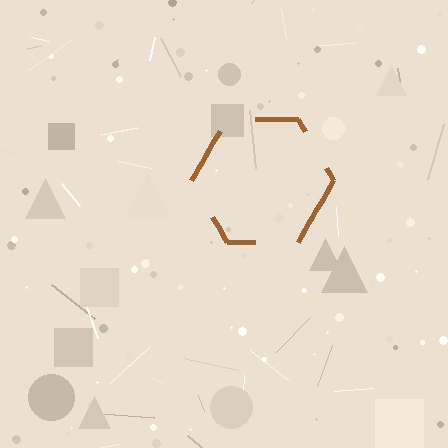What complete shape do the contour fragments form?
The contour fragments form a hexagon.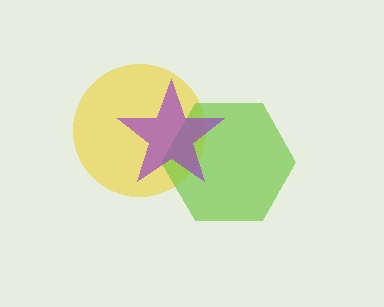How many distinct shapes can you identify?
There are 3 distinct shapes: a yellow circle, a lime hexagon, a purple star.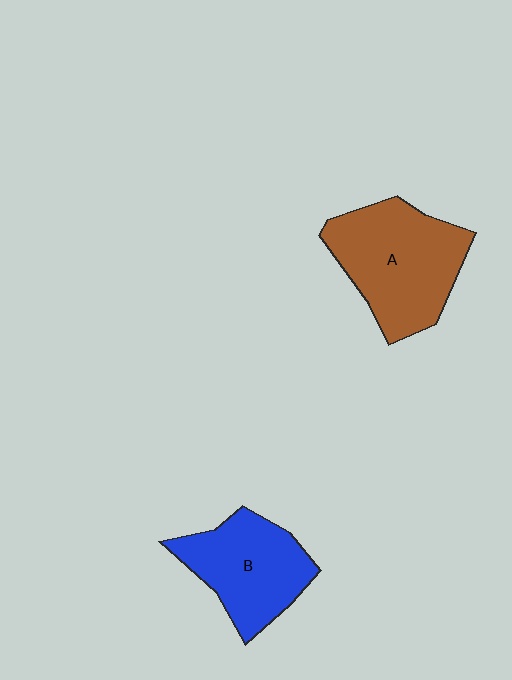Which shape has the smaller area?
Shape B (blue).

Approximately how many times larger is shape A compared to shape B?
Approximately 1.3 times.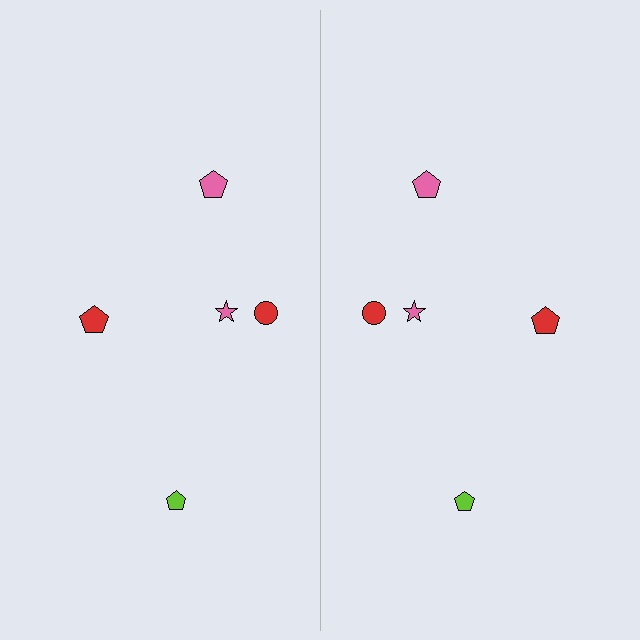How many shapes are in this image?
There are 10 shapes in this image.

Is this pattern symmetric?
Yes, this pattern has bilateral (reflection) symmetry.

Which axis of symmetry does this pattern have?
The pattern has a vertical axis of symmetry running through the center of the image.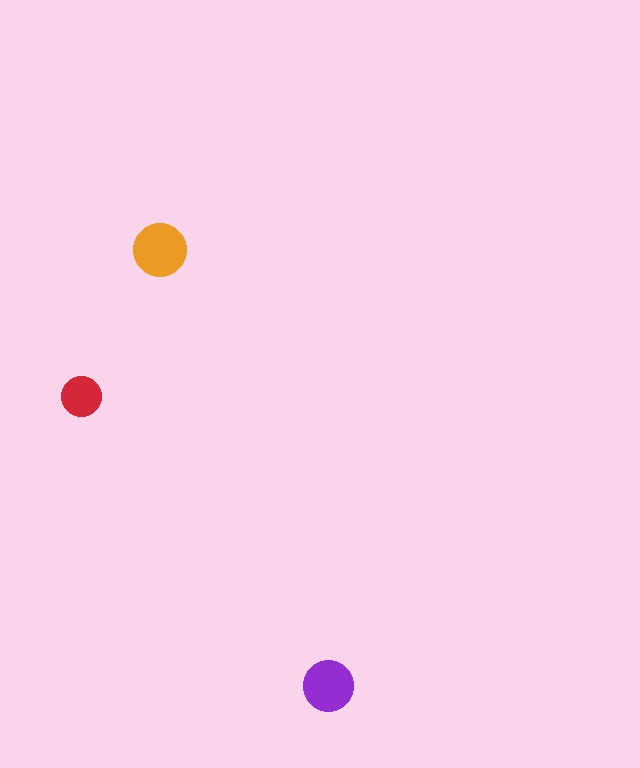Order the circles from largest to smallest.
the orange one, the purple one, the red one.